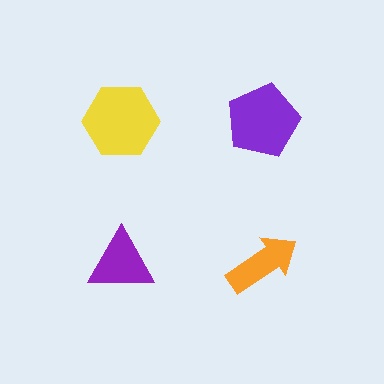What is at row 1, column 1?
A yellow hexagon.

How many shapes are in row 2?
2 shapes.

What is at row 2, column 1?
A purple triangle.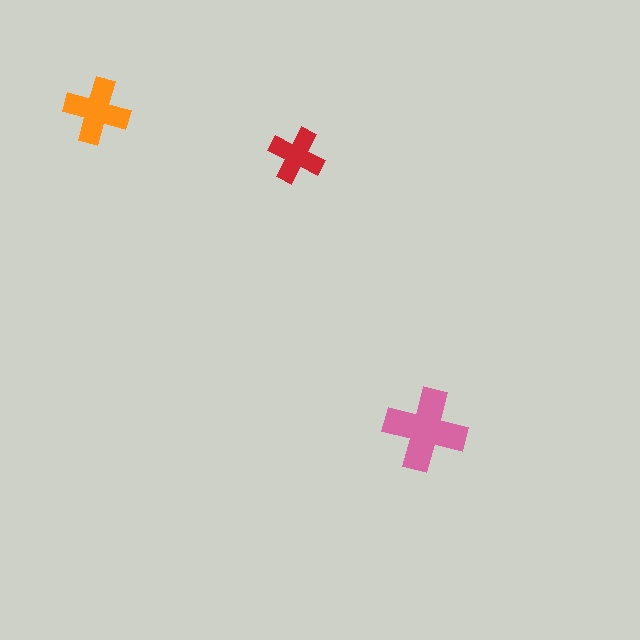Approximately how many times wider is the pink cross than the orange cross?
About 1.5 times wider.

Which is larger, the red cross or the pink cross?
The pink one.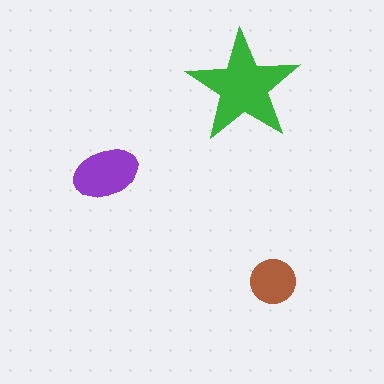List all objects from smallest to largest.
The brown circle, the purple ellipse, the green star.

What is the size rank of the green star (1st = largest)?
1st.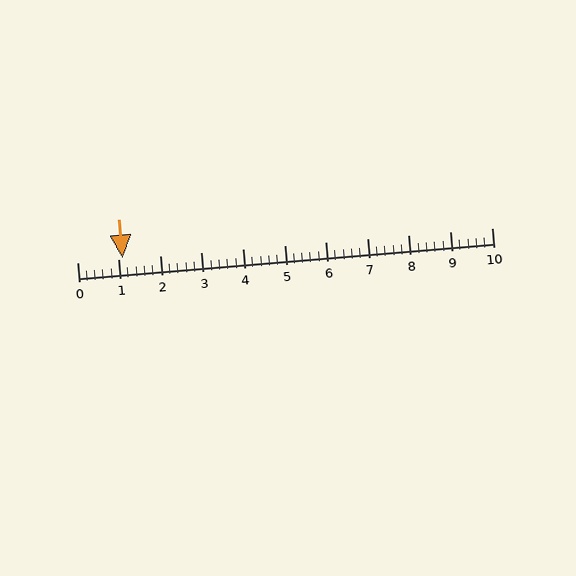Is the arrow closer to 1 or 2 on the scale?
The arrow is closer to 1.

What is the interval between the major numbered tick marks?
The major tick marks are spaced 1 units apart.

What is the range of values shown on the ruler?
The ruler shows values from 0 to 10.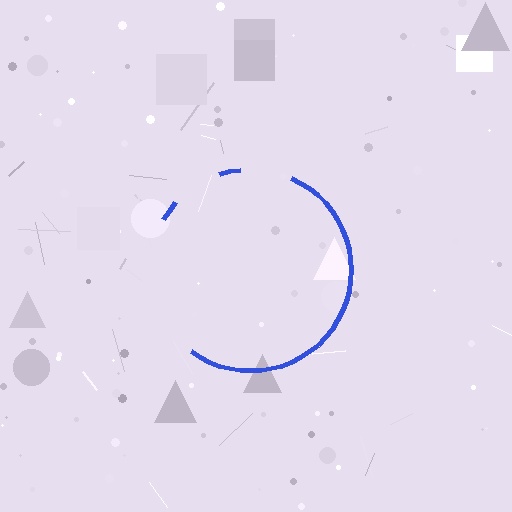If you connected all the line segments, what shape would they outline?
They would outline a circle.